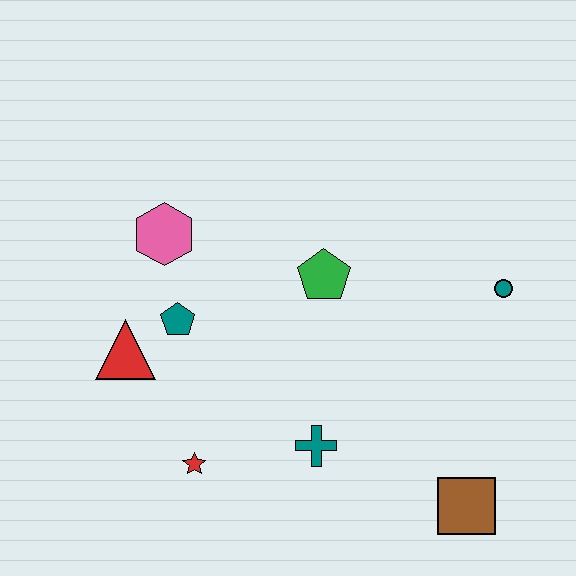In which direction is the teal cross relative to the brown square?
The teal cross is to the left of the brown square.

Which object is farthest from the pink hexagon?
The brown square is farthest from the pink hexagon.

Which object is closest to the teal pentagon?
The red triangle is closest to the teal pentagon.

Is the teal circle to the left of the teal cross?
No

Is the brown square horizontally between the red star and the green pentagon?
No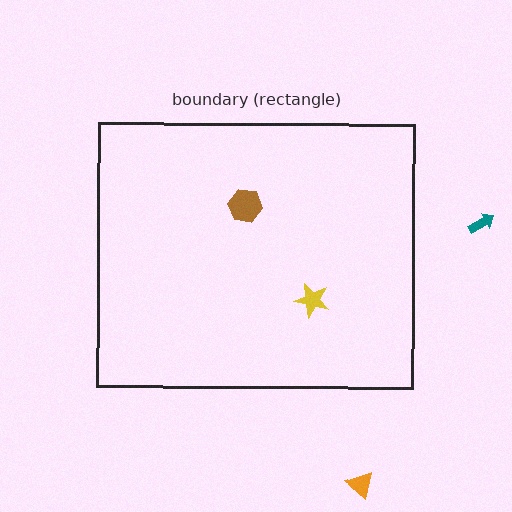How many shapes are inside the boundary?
2 inside, 2 outside.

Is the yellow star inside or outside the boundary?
Inside.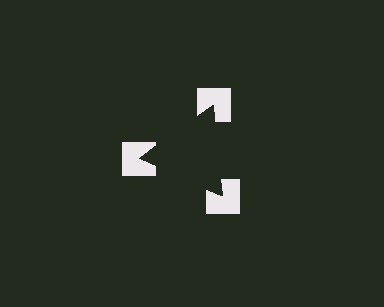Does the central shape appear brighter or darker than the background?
It typically appears slightly darker than the background, even though no actual brightness change is drawn.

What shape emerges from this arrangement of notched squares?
An illusory triangle — its edges are inferred from the aligned wedge cuts in the notched squares, not physically drawn.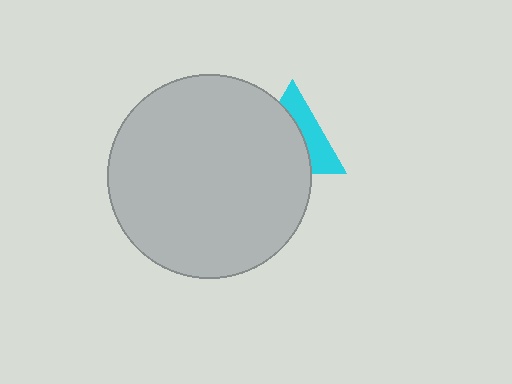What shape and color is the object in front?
The object in front is a light gray circle.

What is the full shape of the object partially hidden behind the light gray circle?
The partially hidden object is a cyan triangle.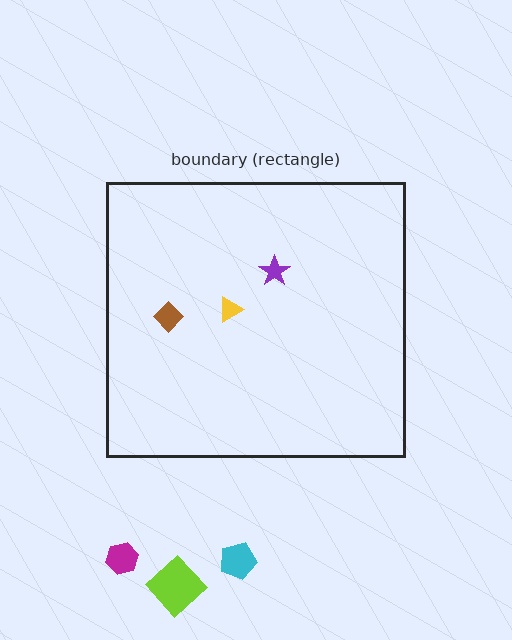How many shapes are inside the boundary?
3 inside, 3 outside.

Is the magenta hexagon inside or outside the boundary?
Outside.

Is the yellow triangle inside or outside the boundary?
Inside.